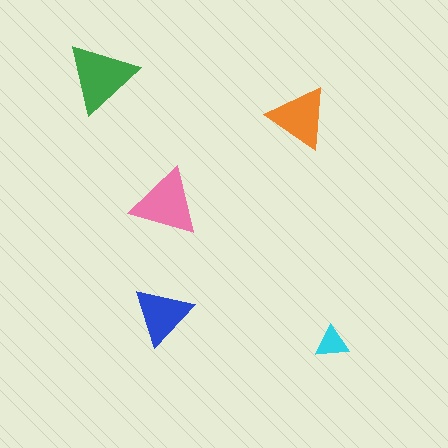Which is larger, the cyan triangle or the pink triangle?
The pink one.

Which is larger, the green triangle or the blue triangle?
The green one.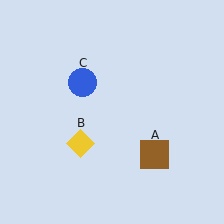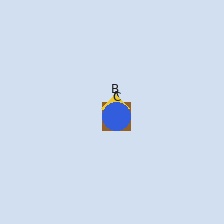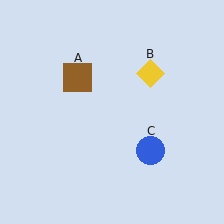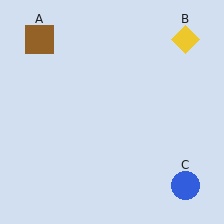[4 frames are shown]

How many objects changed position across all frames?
3 objects changed position: brown square (object A), yellow diamond (object B), blue circle (object C).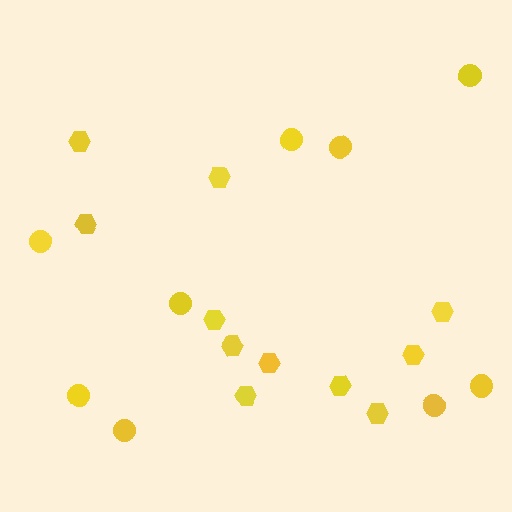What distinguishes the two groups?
There are 2 groups: one group of hexagons (11) and one group of circles (9).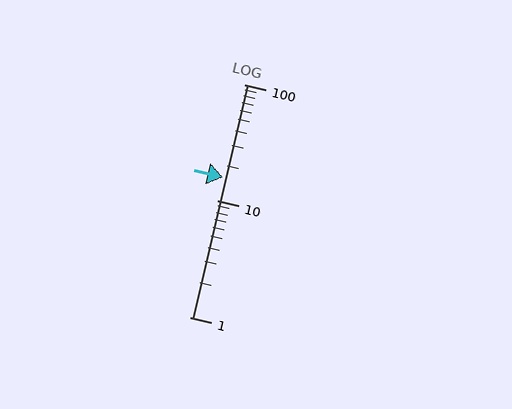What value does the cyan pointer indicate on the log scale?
The pointer indicates approximately 16.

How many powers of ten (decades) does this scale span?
The scale spans 2 decades, from 1 to 100.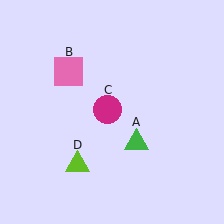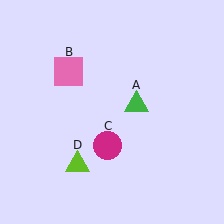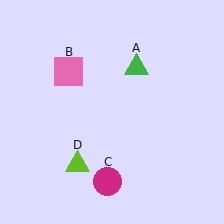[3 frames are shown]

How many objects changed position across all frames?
2 objects changed position: green triangle (object A), magenta circle (object C).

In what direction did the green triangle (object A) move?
The green triangle (object A) moved up.